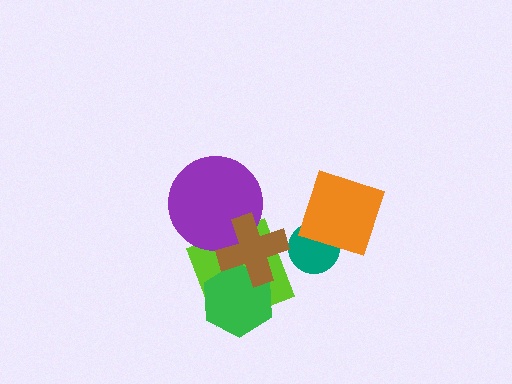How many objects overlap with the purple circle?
2 objects overlap with the purple circle.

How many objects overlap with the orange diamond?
1 object overlaps with the orange diamond.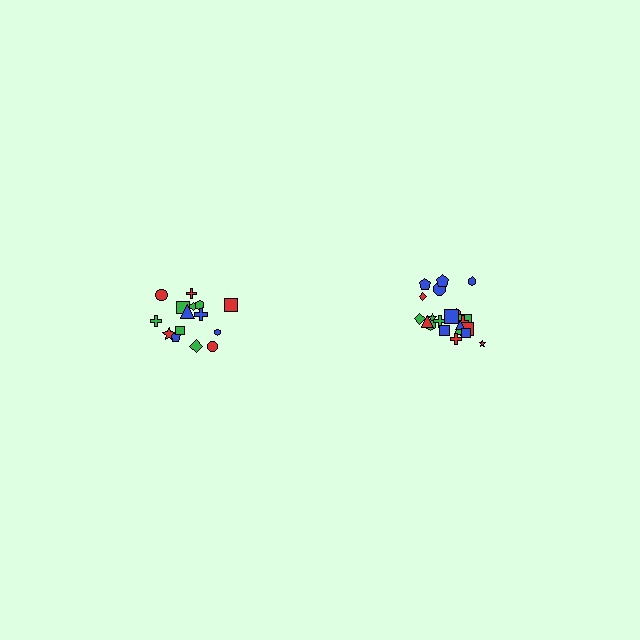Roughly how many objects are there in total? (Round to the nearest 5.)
Roughly 35 objects in total.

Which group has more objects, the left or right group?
The right group.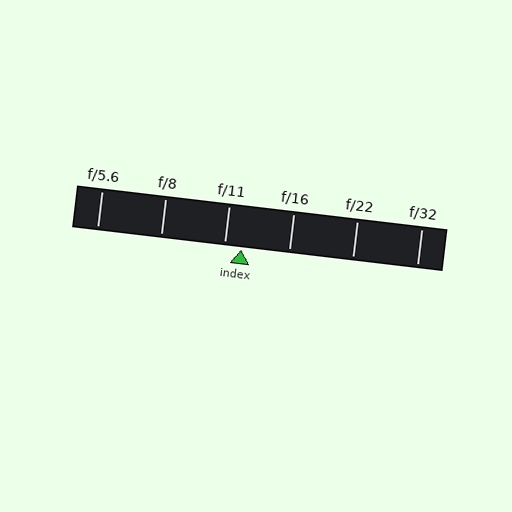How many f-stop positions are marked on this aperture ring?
There are 6 f-stop positions marked.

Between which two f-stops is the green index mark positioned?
The index mark is between f/11 and f/16.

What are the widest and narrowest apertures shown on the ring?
The widest aperture shown is f/5.6 and the narrowest is f/32.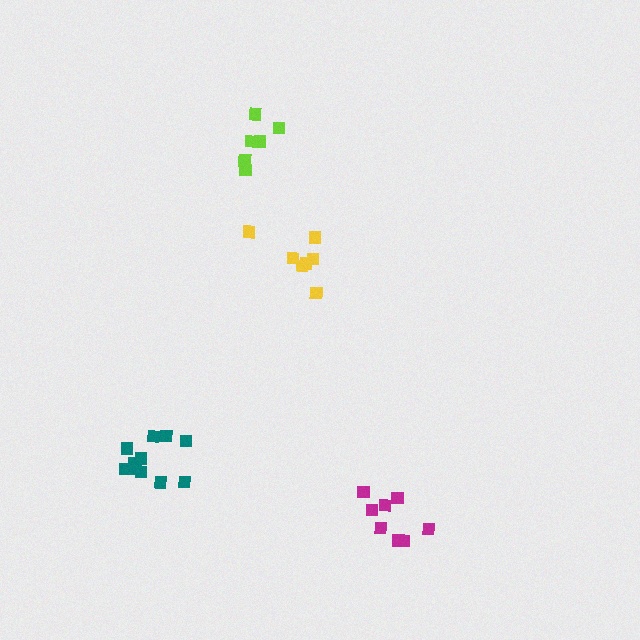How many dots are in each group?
Group 1: 6 dots, Group 2: 8 dots, Group 3: 11 dots, Group 4: 7 dots (32 total).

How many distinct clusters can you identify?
There are 4 distinct clusters.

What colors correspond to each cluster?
The clusters are colored: lime, magenta, teal, yellow.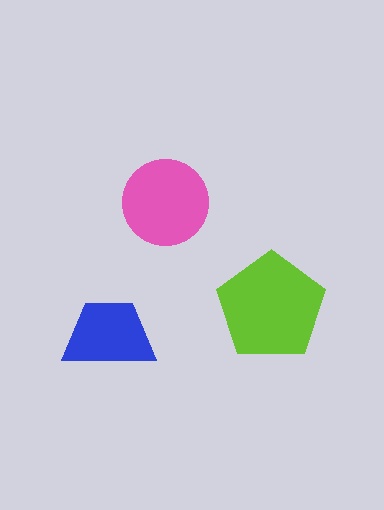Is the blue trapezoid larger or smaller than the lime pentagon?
Smaller.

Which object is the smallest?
The blue trapezoid.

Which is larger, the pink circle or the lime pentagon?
The lime pentagon.